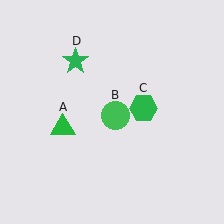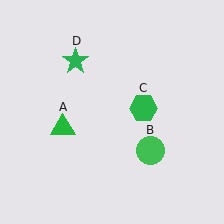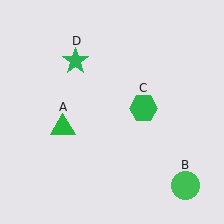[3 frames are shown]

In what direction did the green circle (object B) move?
The green circle (object B) moved down and to the right.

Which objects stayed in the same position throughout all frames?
Green triangle (object A) and green hexagon (object C) and green star (object D) remained stationary.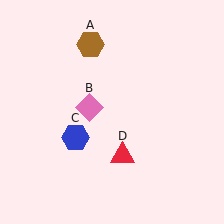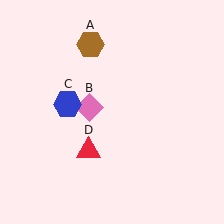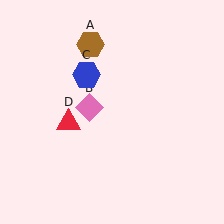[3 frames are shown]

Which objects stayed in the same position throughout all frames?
Brown hexagon (object A) and pink diamond (object B) remained stationary.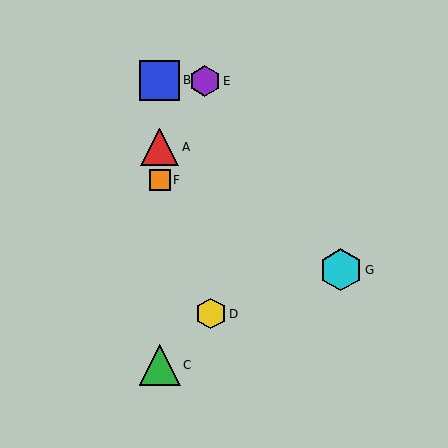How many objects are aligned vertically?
4 objects (A, B, C, F) are aligned vertically.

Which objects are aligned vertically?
Objects A, B, C, F are aligned vertically.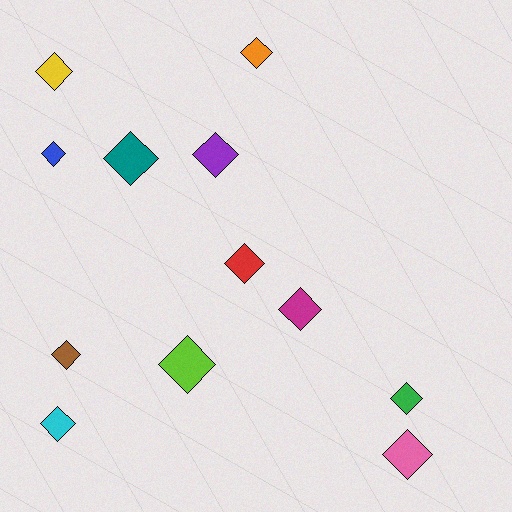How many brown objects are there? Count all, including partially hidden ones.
There is 1 brown object.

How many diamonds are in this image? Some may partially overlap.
There are 12 diamonds.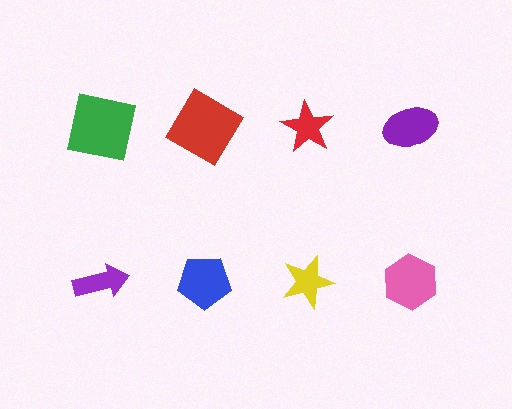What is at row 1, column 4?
A purple ellipse.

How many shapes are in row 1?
4 shapes.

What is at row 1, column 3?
A red star.